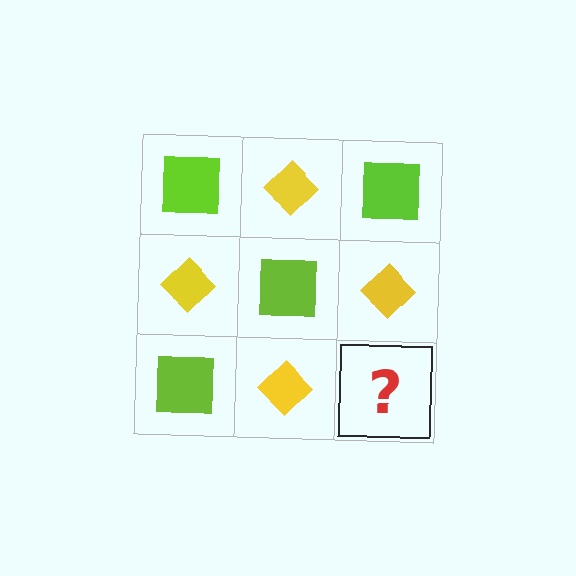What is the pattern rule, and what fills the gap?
The rule is that it alternates lime square and yellow diamond in a checkerboard pattern. The gap should be filled with a lime square.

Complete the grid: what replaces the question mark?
The question mark should be replaced with a lime square.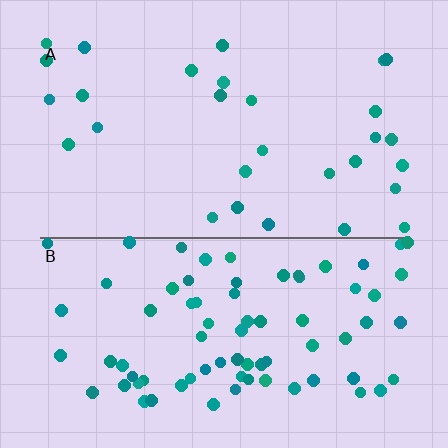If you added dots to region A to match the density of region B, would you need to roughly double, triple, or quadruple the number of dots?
Approximately triple.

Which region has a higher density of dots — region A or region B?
B (the bottom).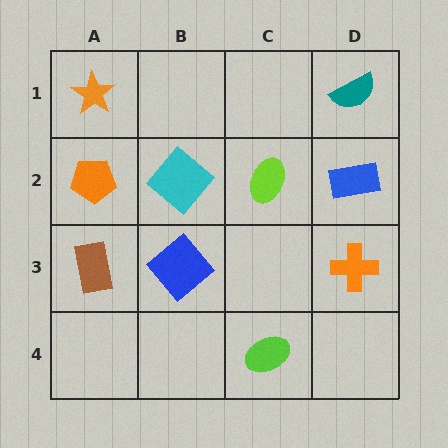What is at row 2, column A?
An orange pentagon.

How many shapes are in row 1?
2 shapes.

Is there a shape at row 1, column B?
No, that cell is empty.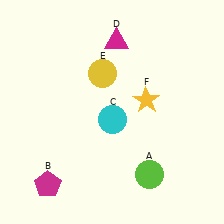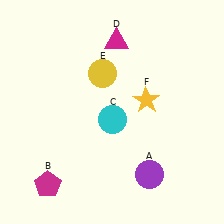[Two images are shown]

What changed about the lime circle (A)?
In Image 1, A is lime. In Image 2, it changed to purple.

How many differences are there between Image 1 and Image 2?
There is 1 difference between the two images.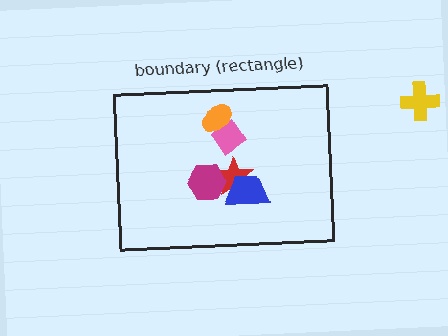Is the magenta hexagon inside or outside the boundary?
Inside.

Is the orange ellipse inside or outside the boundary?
Inside.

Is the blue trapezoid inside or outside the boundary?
Inside.